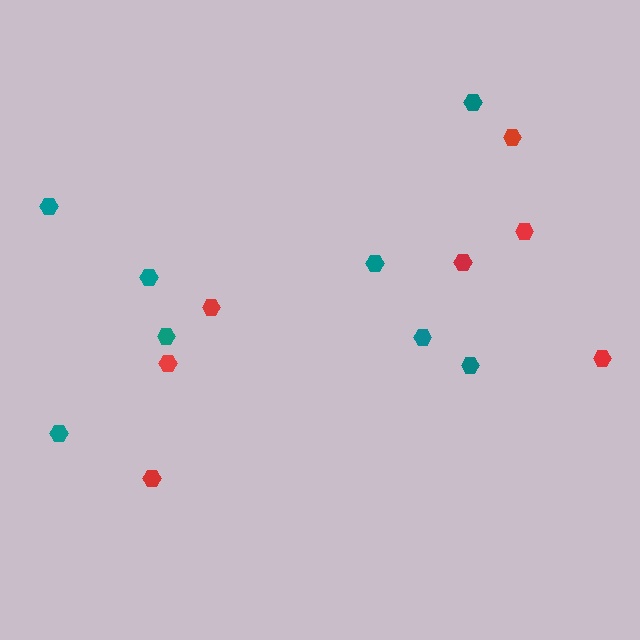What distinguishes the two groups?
There are 2 groups: one group of red hexagons (7) and one group of teal hexagons (8).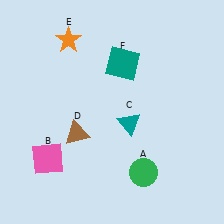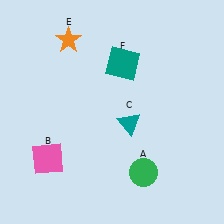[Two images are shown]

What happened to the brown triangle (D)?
The brown triangle (D) was removed in Image 2. It was in the bottom-left area of Image 1.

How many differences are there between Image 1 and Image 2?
There is 1 difference between the two images.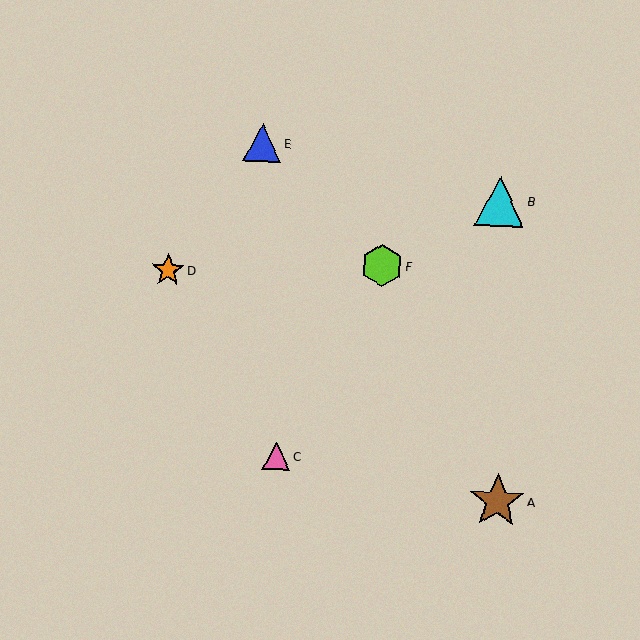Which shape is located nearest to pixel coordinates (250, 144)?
The blue triangle (labeled E) at (262, 143) is nearest to that location.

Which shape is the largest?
The brown star (labeled A) is the largest.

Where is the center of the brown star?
The center of the brown star is at (497, 501).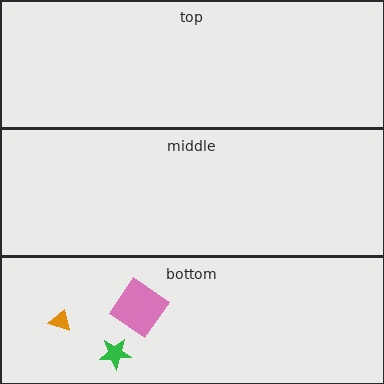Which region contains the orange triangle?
The bottom region.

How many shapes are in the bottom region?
3.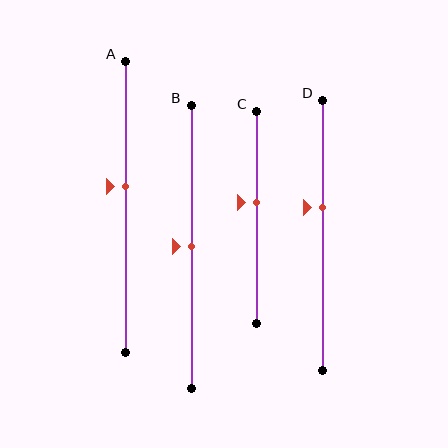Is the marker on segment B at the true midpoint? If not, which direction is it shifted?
Yes, the marker on segment B is at the true midpoint.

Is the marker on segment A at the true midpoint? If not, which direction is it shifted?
No, the marker on segment A is shifted upward by about 7% of the segment length.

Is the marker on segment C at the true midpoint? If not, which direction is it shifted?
No, the marker on segment C is shifted upward by about 7% of the segment length.